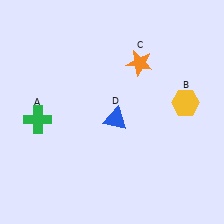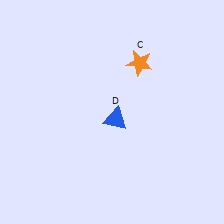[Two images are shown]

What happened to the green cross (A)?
The green cross (A) was removed in Image 2. It was in the bottom-left area of Image 1.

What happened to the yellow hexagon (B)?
The yellow hexagon (B) was removed in Image 2. It was in the top-right area of Image 1.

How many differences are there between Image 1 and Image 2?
There are 2 differences between the two images.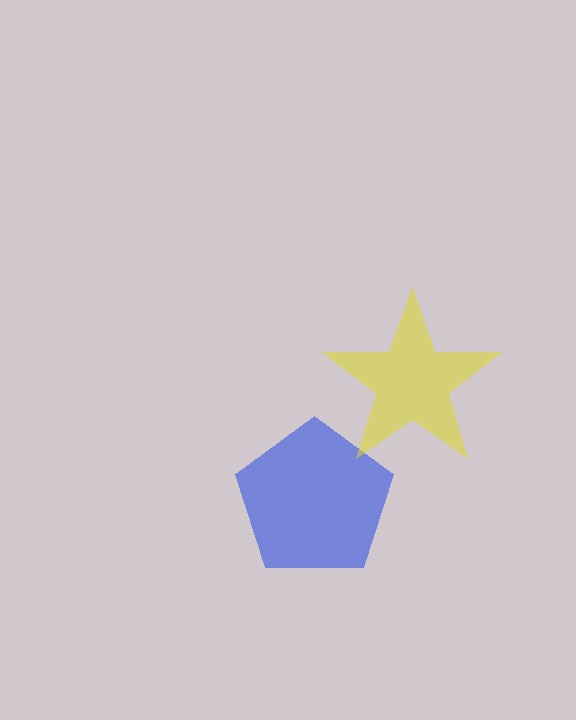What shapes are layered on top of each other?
The layered shapes are: a blue pentagon, a yellow star.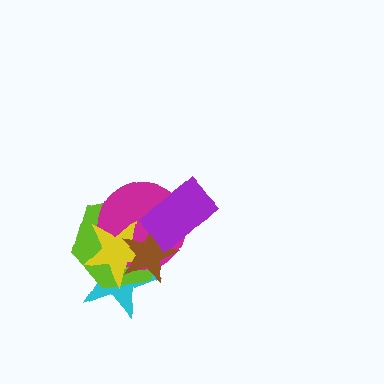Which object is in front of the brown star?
The purple rectangle is in front of the brown star.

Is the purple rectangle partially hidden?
No, no other shape covers it.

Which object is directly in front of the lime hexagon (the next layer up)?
The magenta circle is directly in front of the lime hexagon.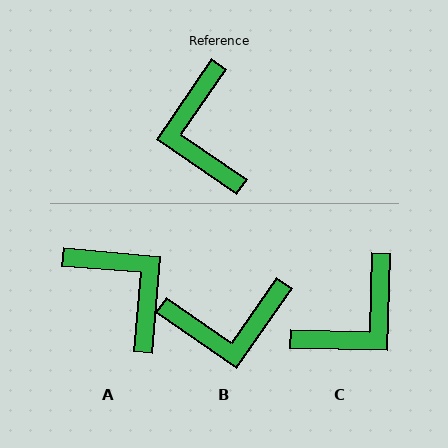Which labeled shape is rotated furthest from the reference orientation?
A, about 150 degrees away.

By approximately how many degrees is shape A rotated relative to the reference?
Approximately 150 degrees clockwise.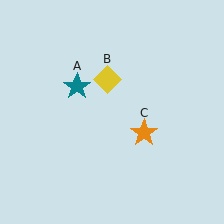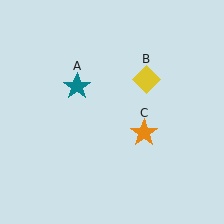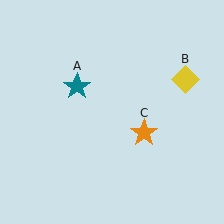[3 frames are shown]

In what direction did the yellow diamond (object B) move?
The yellow diamond (object B) moved right.